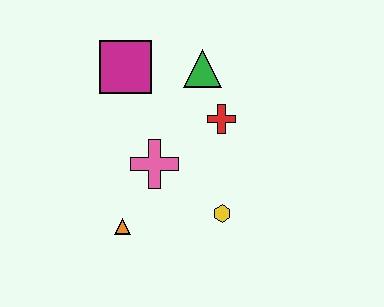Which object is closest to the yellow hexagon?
The pink cross is closest to the yellow hexagon.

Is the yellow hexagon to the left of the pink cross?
No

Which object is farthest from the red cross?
The orange triangle is farthest from the red cross.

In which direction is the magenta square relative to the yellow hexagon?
The magenta square is above the yellow hexagon.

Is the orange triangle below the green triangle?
Yes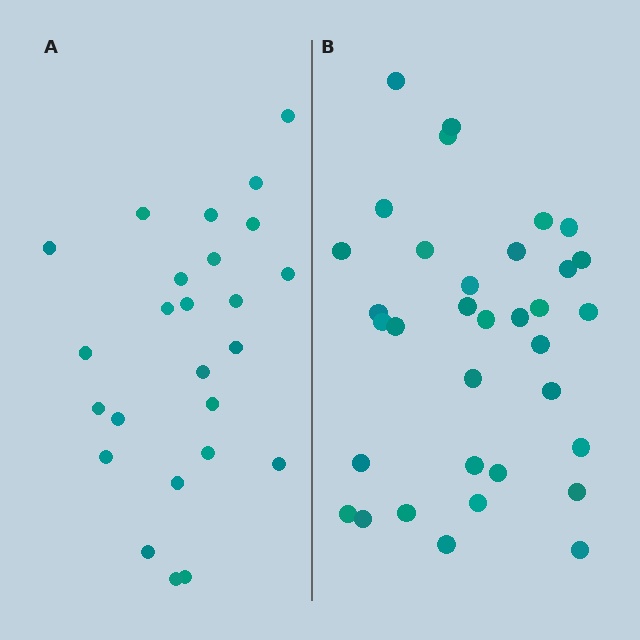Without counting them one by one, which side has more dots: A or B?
Region B (the right region) has more dots.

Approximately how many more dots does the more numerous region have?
Region B has roughly 8 or so more dots than region A.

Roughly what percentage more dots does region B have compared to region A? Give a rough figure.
About 35% more.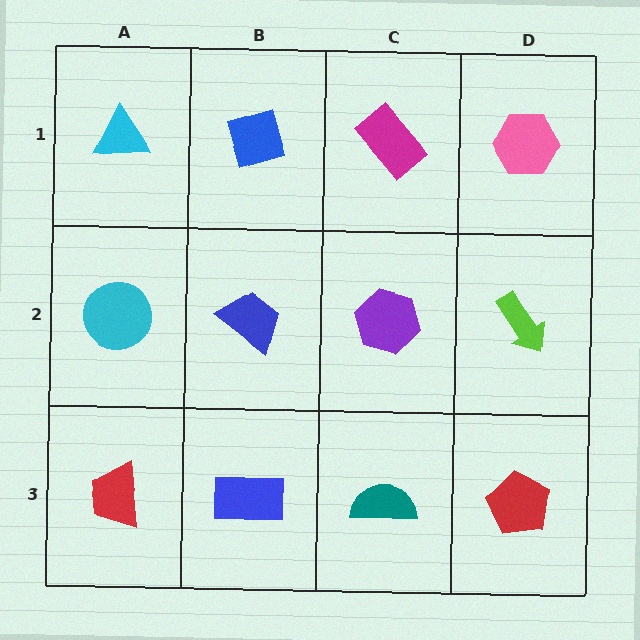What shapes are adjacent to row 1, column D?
A lime arrow (row 2, column D), a magenta rectangle (row 1, column C).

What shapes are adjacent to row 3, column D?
A lime arrow (row 2, column D), a teal semicircle (row 3, column C).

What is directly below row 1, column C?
A purple hexagon.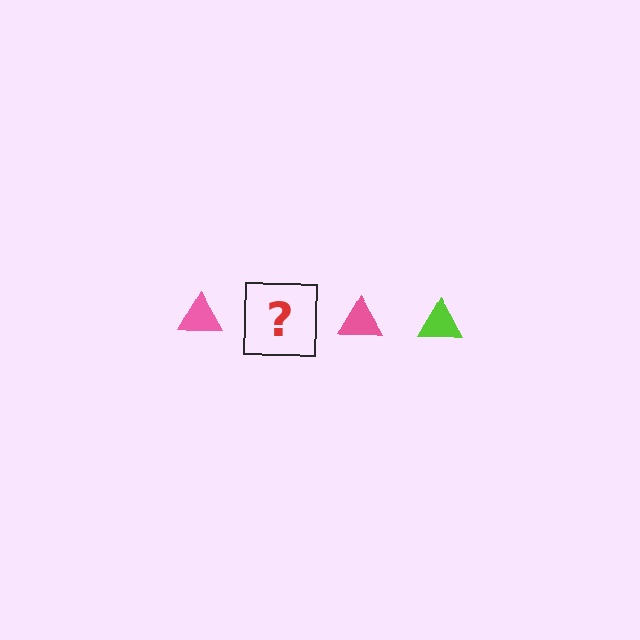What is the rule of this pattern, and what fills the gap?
The rule is that the pattern cycles through pink, lime triangles. The gap should be filled with a lime triangle.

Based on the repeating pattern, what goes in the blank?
The blank should be a lime triangle.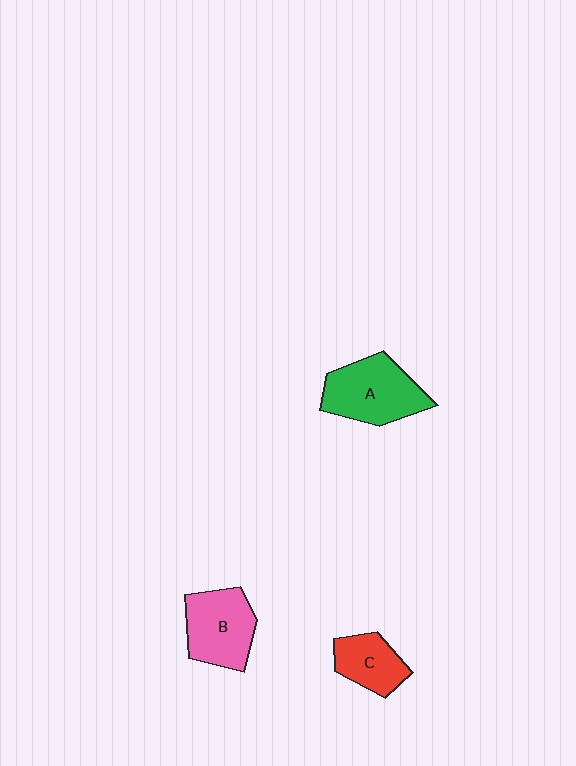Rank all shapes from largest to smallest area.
From largest to smallest: A (green), B (pink), C (red).